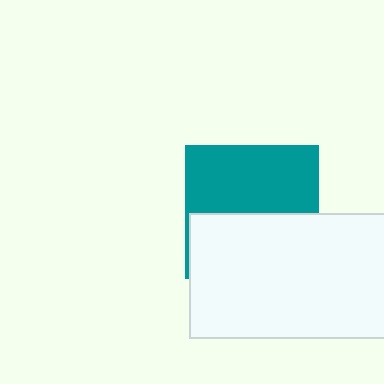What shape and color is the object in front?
The object in front is a white rectangle.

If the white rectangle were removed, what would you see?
You would see the complete teal square.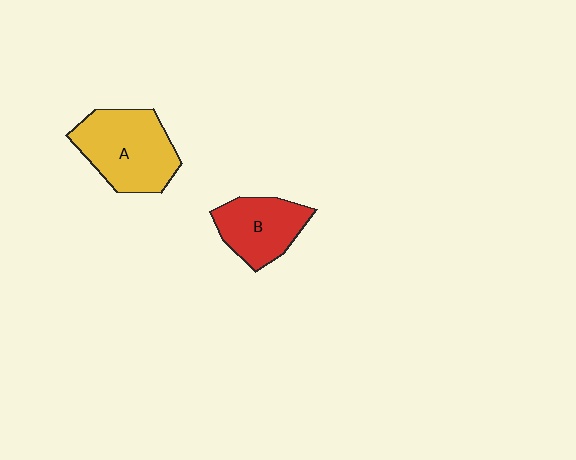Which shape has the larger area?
Shape A (yellow).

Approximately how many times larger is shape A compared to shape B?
Approximately 1.4 times.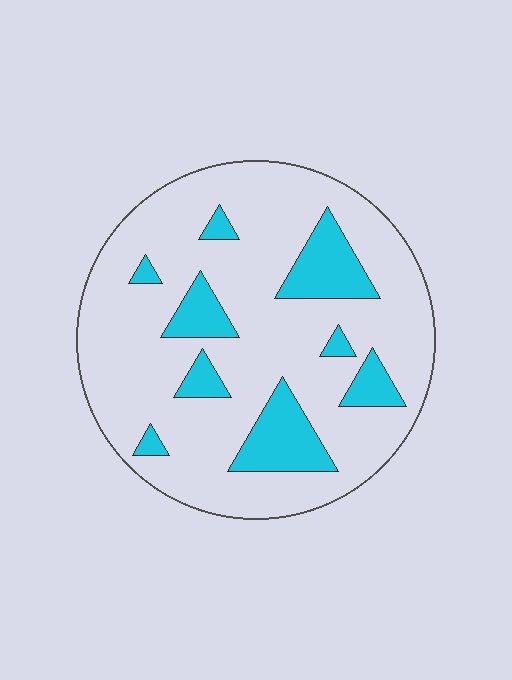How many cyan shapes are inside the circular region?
9.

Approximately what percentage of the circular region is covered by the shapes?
Approximately 20%.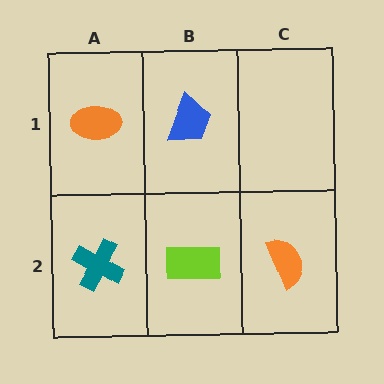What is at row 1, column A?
An orange ellipse.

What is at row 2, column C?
An orange semicircle.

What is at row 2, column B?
A lime rectangle.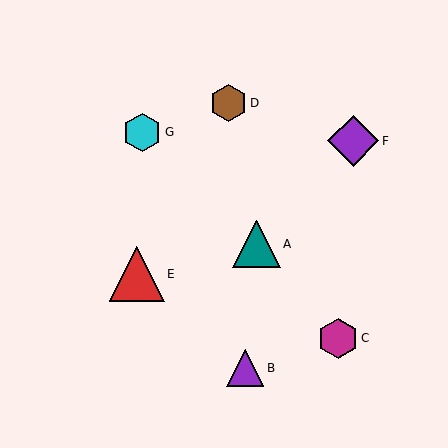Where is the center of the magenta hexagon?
The center of the magenta hexagon is at (338, 338).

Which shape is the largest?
The red triangle (labeled E) is the largest.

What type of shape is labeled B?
Shape B is a purple triangle.